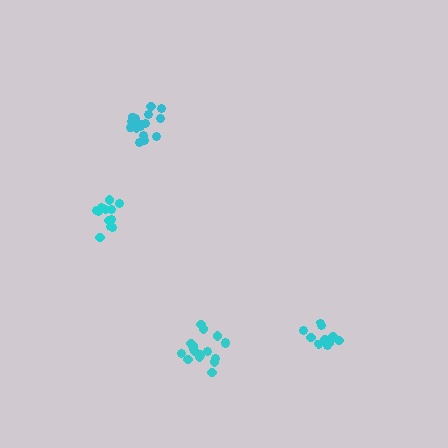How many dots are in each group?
Group 1: 12 dots, Group 2: 17 dots, Group 3: 16 dots, Group 4: 11 dots (56 total).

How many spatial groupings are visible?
There are 4 spatial groupings.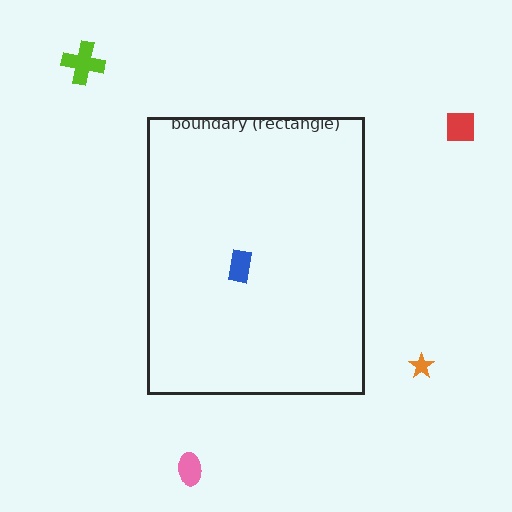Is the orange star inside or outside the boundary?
Outside.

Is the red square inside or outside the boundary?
Outside.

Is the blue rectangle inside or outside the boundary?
Inside.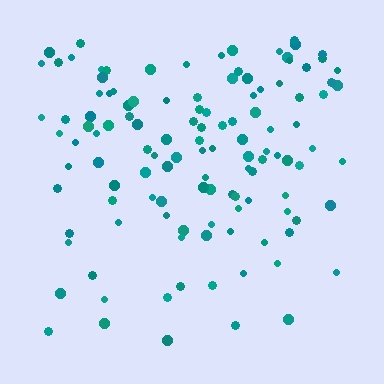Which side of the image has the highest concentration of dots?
The top.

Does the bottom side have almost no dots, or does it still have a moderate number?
Still a moderate number, just noticeably fewer than the top.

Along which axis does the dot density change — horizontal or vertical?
Vertical.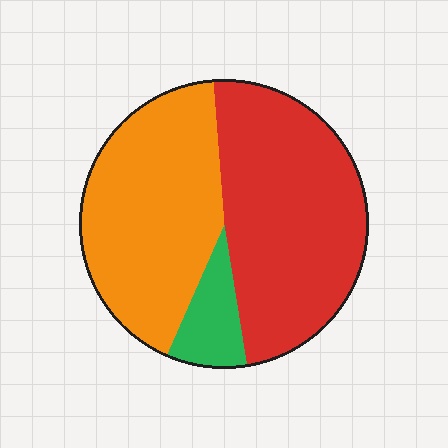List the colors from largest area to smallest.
From largest to smallest: red, orange, green.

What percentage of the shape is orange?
Orange covers 42% of the shape.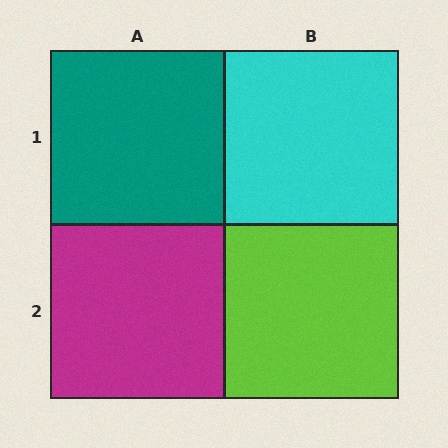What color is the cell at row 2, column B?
Lime.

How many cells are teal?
1 cell is teal.